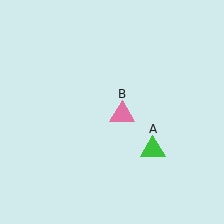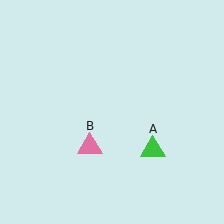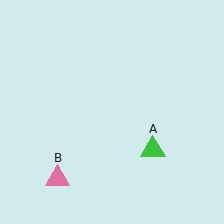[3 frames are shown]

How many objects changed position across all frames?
1 object changed position: pink triangle (object B).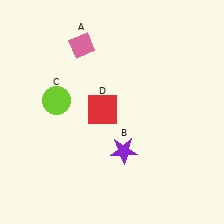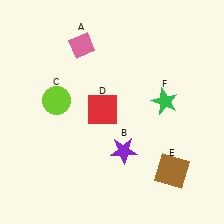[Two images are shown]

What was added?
A brown square (E), a green star (F) were added in Image 2.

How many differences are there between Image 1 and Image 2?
There are 2 differences between the two images.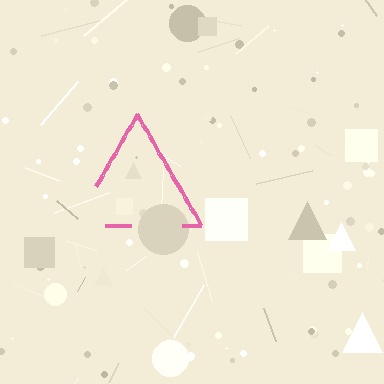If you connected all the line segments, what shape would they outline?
They would outline a triangle.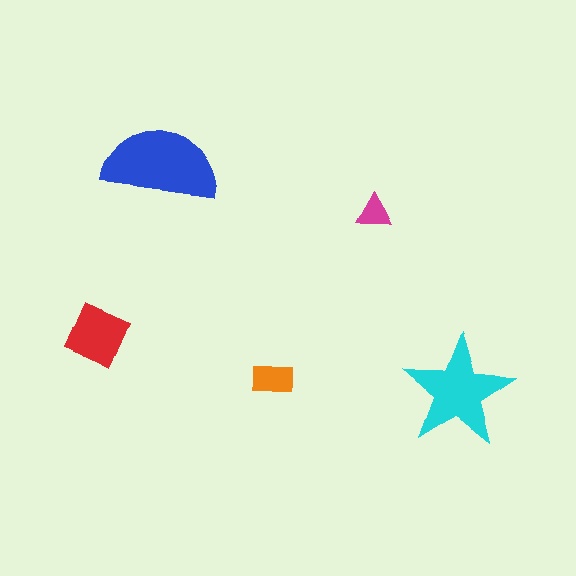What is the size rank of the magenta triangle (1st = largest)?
5th.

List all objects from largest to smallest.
The blue semicircle, the cyan star, the red diamond, the orange rectangle, the magenta triangle.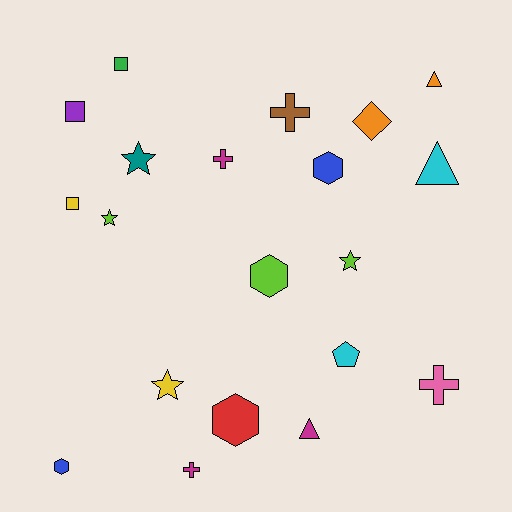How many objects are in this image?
There are 20 objects.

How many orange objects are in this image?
There are 2 orange objects.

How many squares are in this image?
There are 3 squares.